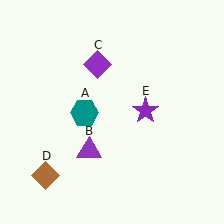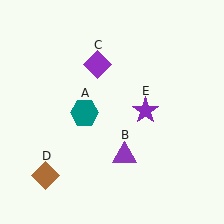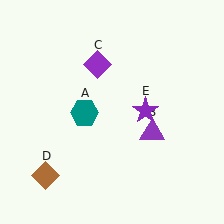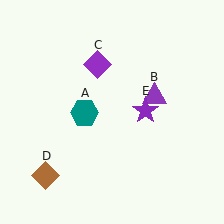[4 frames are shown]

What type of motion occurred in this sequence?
The purple triangle (object B) rotated counterclockwise around the center of the scene.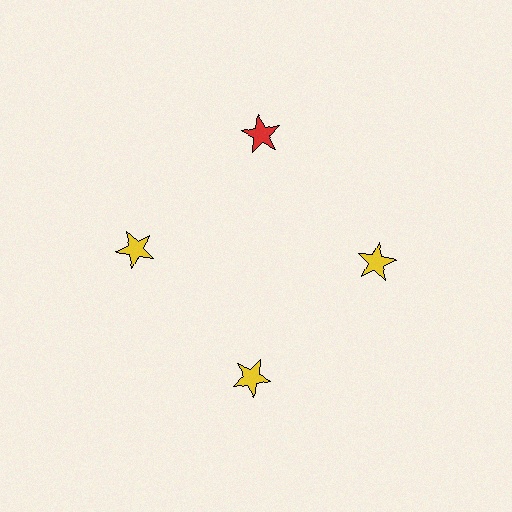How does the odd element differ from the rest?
It has a different color: red instead of yellow.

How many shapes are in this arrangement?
There are 4 shapes arranged in a ring pattern.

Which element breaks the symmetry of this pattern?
The red star at roughly the 12 o'clock position breaks the symmetry. All other shapes are yellow stars.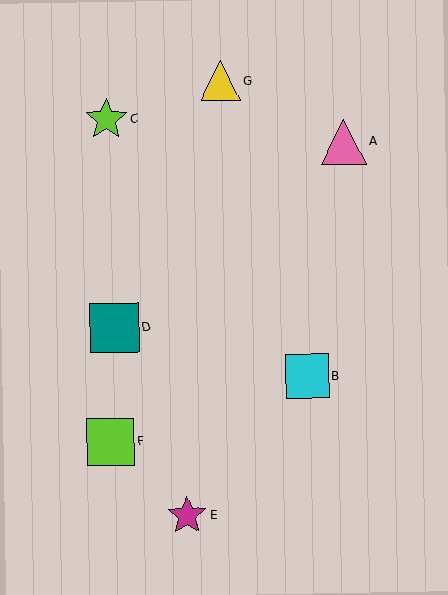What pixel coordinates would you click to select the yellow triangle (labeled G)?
Click at (220, 81) to select the yellow triangle G.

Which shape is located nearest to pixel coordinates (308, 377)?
The cyan square (labeled B) at (307, 376) is nearest to that location.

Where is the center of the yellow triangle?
The center of the yellow triangle is at (220, 81).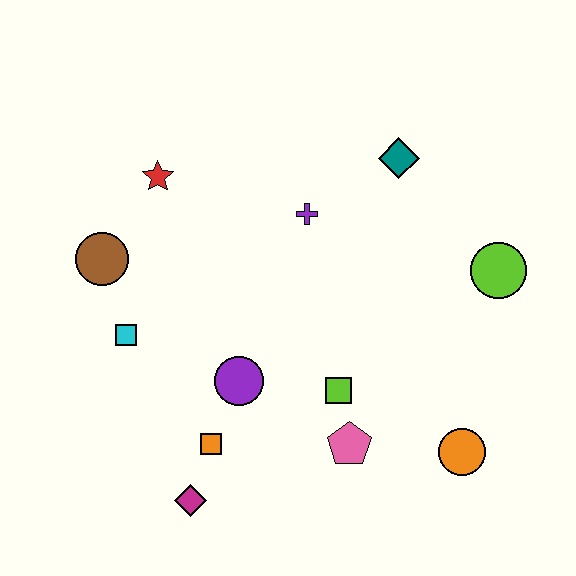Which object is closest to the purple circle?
The orange square is closest to the purple circle.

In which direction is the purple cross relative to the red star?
The purple cross is to the right of the red star.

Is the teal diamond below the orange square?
No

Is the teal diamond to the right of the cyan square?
Yes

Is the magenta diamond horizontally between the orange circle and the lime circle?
No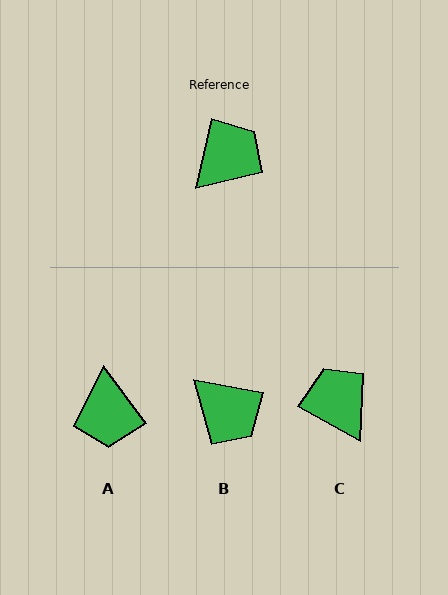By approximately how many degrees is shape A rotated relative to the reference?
Approximately 131 degrees clockwise.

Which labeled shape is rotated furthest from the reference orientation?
A, about 131 degrees away.